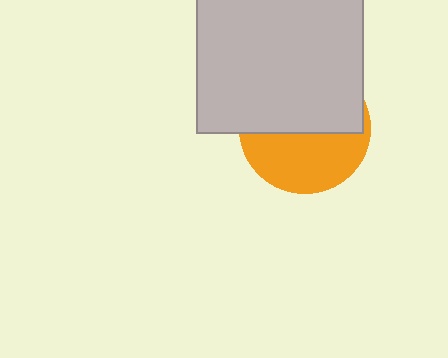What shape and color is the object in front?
The object in front is a light gray square.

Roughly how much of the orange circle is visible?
About half of it is visible (roughly 47%).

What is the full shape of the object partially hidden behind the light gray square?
The partially hidden object is an orange circle.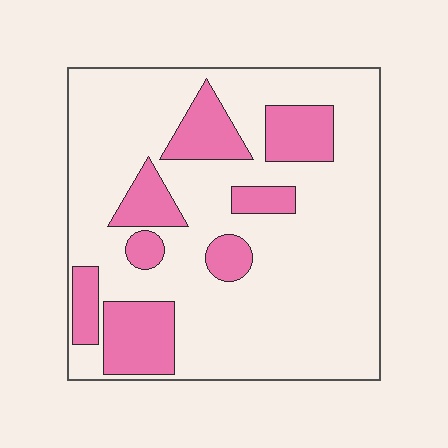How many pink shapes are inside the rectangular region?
8.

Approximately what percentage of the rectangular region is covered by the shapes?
Approximately 25%.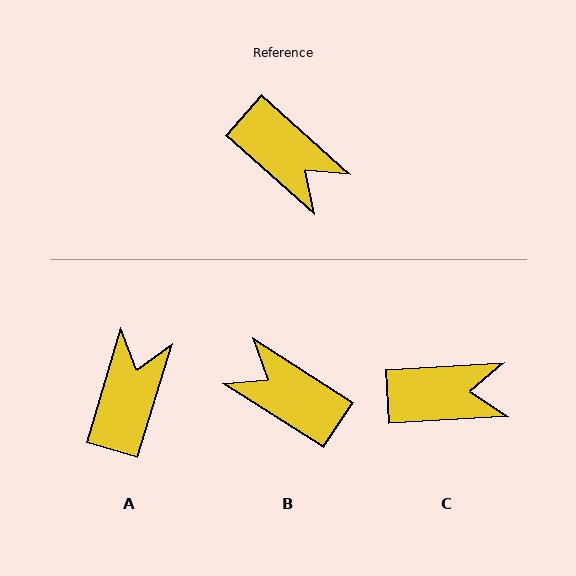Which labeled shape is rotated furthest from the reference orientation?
B, about 171 degrees away.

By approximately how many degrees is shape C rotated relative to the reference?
Approximately 45 degrees counter-clockwise.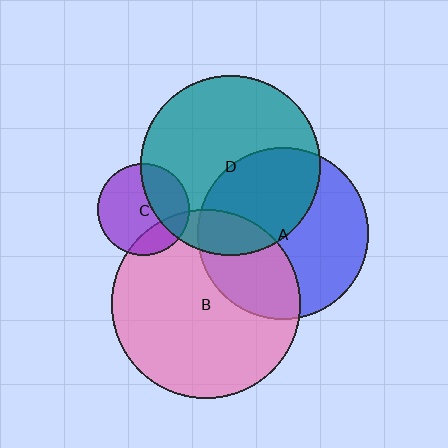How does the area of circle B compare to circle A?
Approximately 1.2 times.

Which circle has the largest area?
Circle B (pink).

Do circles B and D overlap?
Yes.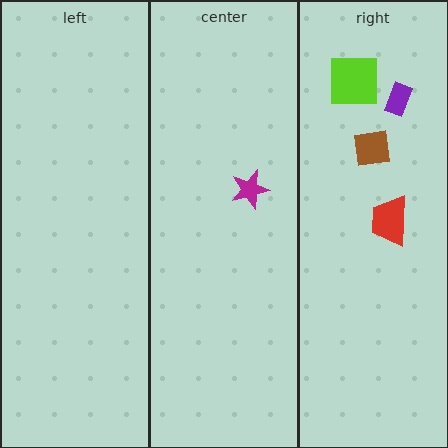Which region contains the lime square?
The right region.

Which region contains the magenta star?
The center region.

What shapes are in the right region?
The brown square, the red trapezoid, the purple rectangle, the lime square.